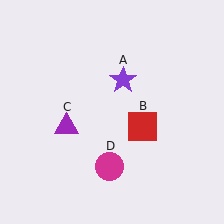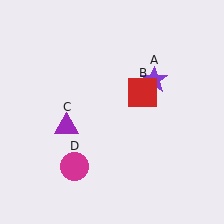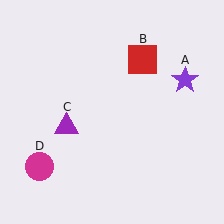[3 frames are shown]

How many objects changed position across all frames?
3 objects changed position: purple star (object A), red square (object B), magenta circle (object D).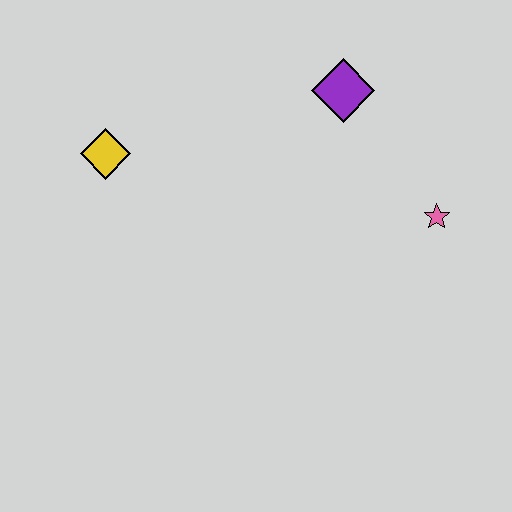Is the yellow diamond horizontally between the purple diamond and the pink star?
No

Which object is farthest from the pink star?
The yellow diamond is farthest from the pink star.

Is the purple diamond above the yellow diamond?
Yes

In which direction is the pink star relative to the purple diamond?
The pink star is below the purple diamond.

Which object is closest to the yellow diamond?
The purple diamond is closest to the yellow diamond.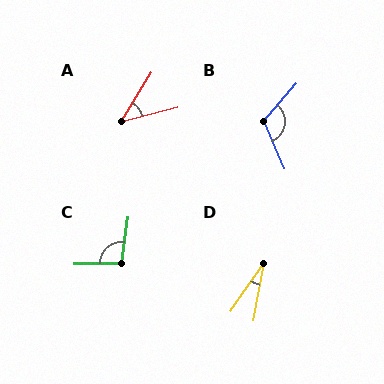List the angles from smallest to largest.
D (24°), A (44°), C (99°), B (116°).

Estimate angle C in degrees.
Approximately 99 degrees.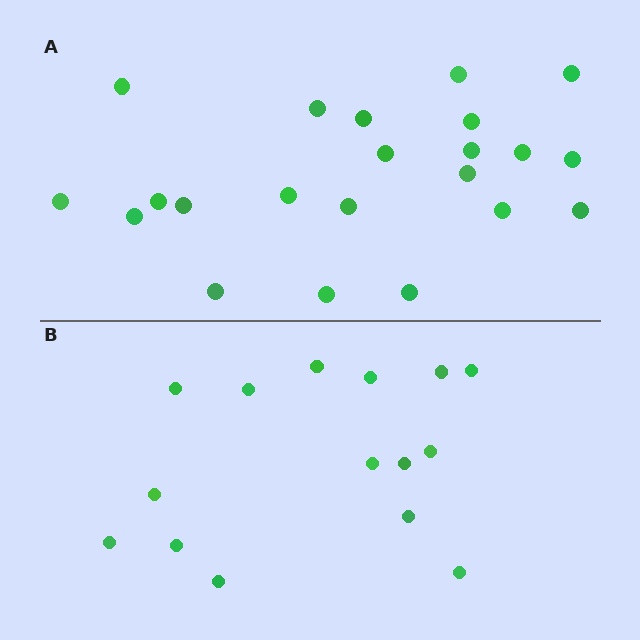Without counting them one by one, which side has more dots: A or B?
Region A (the top region) has more dots.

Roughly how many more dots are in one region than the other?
Region A has roughly 8 or so more dots than region B.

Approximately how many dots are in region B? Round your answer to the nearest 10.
About 20 dots. (The exact count is 15, which rounds to 20.)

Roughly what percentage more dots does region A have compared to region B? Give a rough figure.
About 45% more.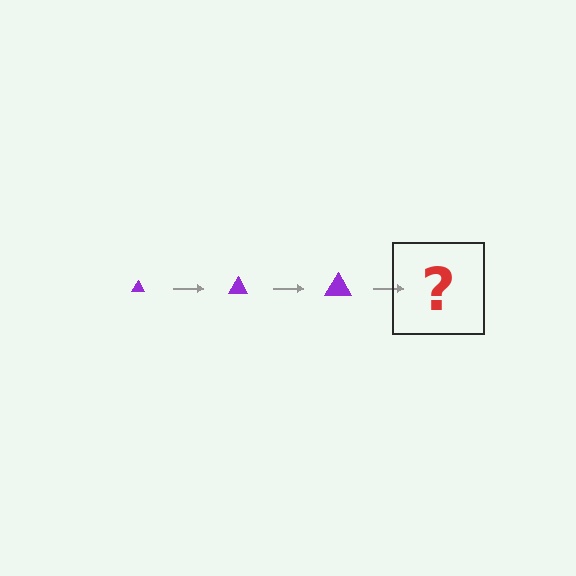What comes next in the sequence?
The next element should be a purple triangle, larger than the previous one.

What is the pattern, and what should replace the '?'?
The pattern is that the triangle gets progressively larger each step. The '?' should be a purple triangle, larger than the previous one.